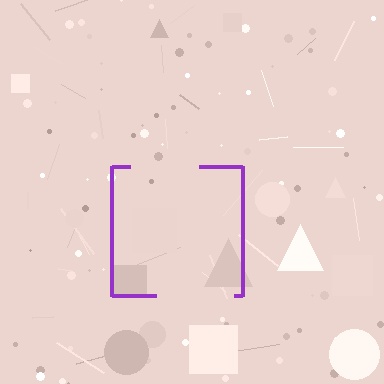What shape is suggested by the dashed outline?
The dashed outline suggests a square.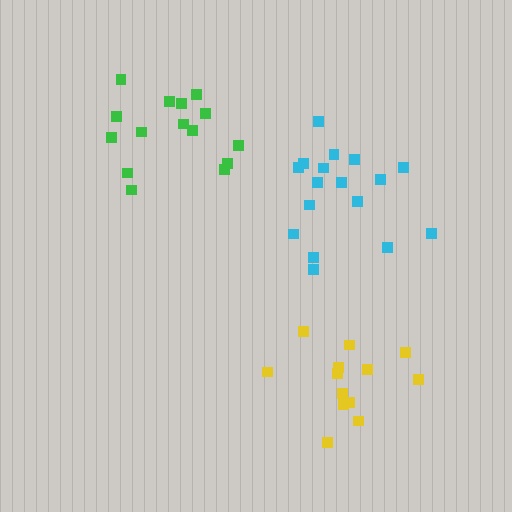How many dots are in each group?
Group 1: 13 dots, Group 2: 17 dots, Group 3: 15 dots (45 total).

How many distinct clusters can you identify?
There are 3 distinct clusters.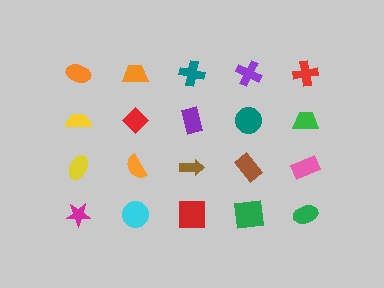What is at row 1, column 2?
An orange trapezoid.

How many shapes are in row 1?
5 shapes.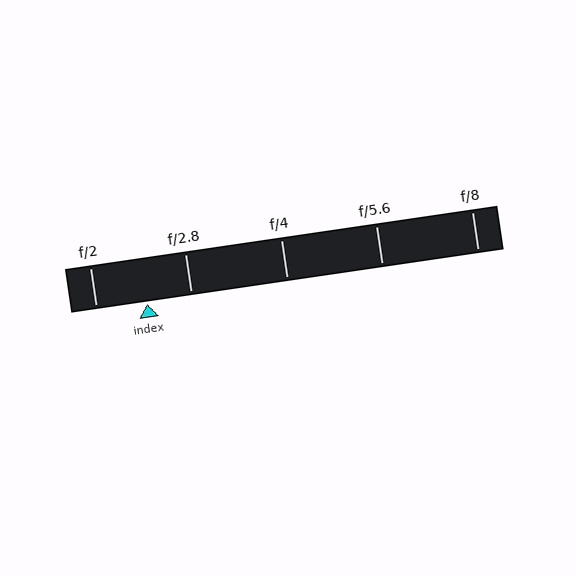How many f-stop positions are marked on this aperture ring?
There are 5 f-stop positions marked.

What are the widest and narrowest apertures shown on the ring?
The widest aperture shown is f/2 and the narrowest is f/8.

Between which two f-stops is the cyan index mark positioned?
The index mark is between f/2 and f/2.8.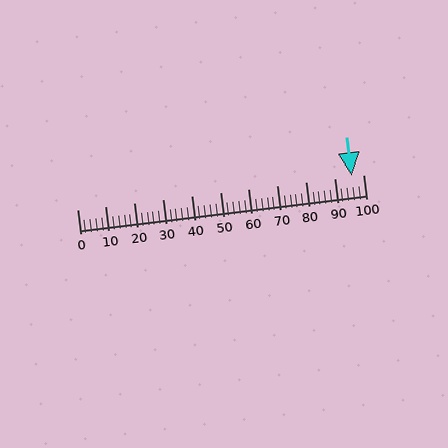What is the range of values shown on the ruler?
The ruler shows values from 0 to 100.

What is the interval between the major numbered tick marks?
The major tick marks are spaced 10 units apart.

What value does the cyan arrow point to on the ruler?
The cyan arrow points to approximately 96.